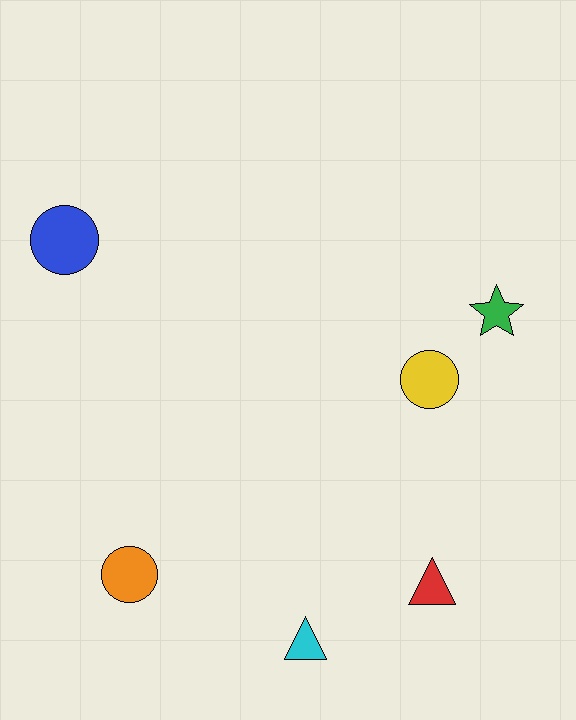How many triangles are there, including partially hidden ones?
There are 2 triangles.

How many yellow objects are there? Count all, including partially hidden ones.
There is 1 yellow object.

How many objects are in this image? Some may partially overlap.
There are 6 objects.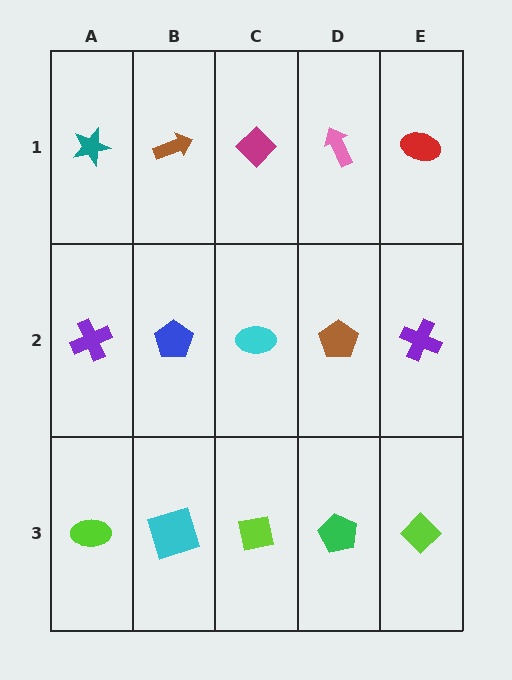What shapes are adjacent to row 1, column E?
A purple cross (row 2, column E), a pink arrow (row 1, column D).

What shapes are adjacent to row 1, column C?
A cyan ellipse (row 2, column C), a brown arrow (row 1, column B), a pink arrow (row 1, column D).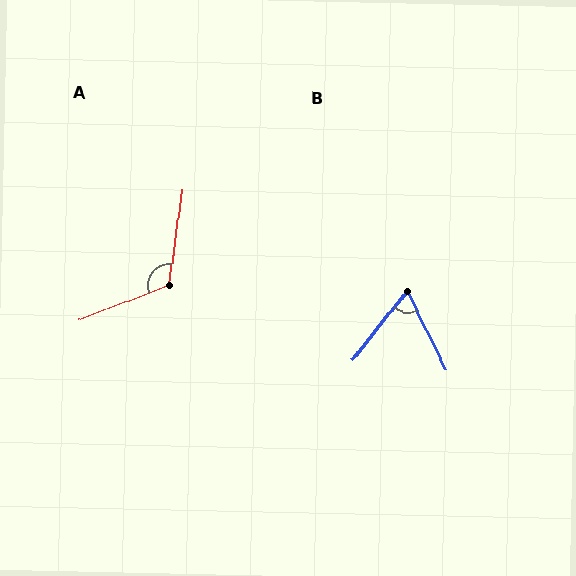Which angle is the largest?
A, at approximately 119 degrees.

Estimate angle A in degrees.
Approximately 119 degrees.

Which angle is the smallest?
B, at approximately 64 degrees.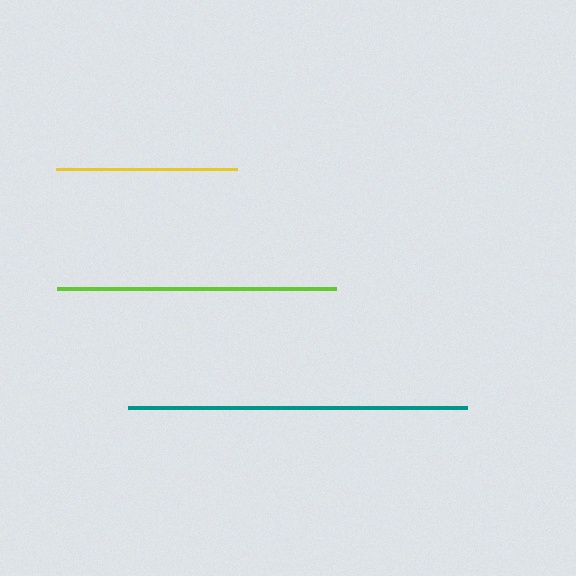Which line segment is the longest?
The teal line is the longest at approximately 339 pixels.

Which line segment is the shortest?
The yellow line is the shortest at approximately 181 pixels.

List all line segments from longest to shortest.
From longest to shortest: teal, lime, yellow.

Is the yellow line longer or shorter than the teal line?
The teal line is longer than the yellow line.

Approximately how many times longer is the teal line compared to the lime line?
The teal line is approximately 1.2 times the length of the lime line.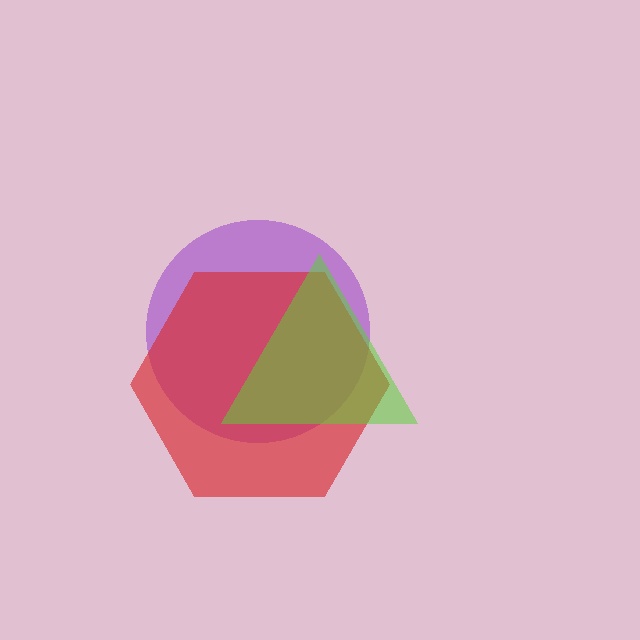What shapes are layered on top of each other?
The layered shapes are: a purple circle, a red hexagon, a lime triangle.